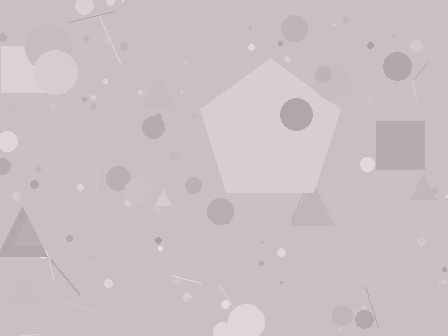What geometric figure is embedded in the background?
A pentagon is embedded in the background.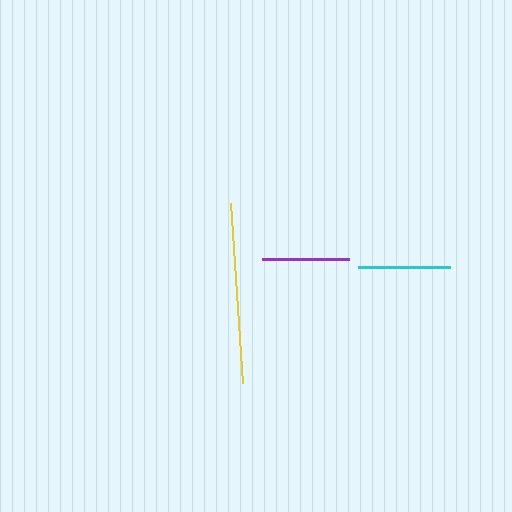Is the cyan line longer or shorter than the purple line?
The cyan line is longer than the purple line.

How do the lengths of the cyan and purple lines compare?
The cyan and purple lines are approximately the same length.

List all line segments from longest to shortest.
From longest to shortest: yellow, cyan, purple.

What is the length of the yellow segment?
The yellow segment is approximately 181 pixels long.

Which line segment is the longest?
The yellow line is the longest at approximately 181 pixels.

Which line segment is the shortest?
The purple line is the shortest at approximately 87 pixels.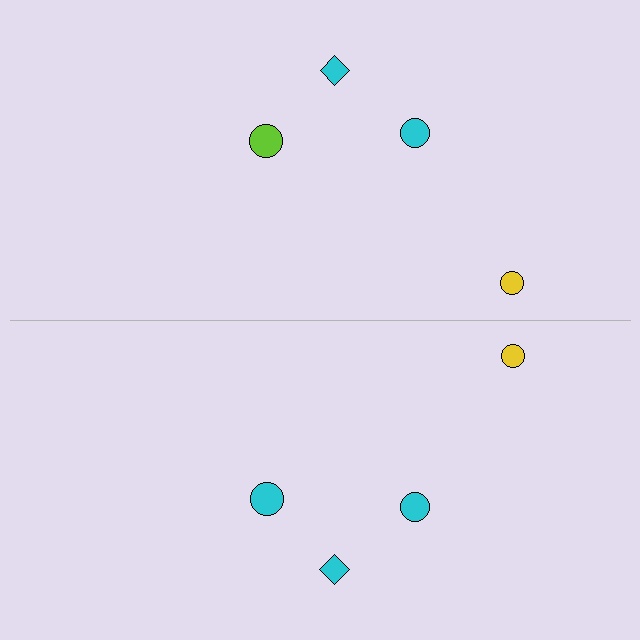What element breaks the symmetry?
The cyan circle on the bottom side breaks the symmetry — its mirror counterpart is lime.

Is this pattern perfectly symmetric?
No, the pattern is not perfectly symmetric. The cyan circle on the bottom side breaks the symmetry — its mirror counterpart is lime.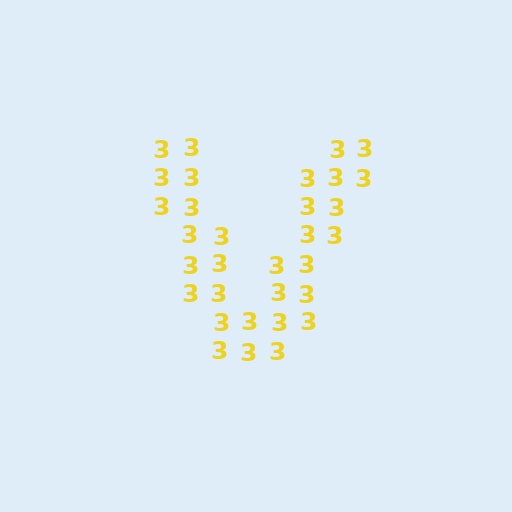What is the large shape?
The large shape is the letter V.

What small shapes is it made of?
It is made of small digit 3's.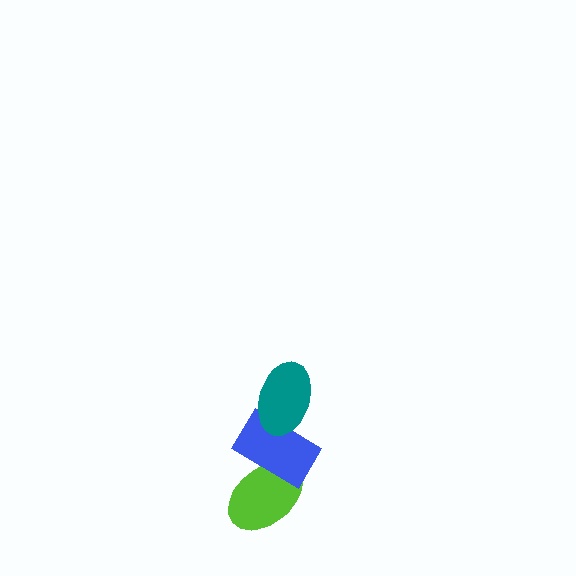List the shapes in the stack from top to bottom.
From top to bottom: the teal ellipse, the blue rectangle, the lime ellipse.